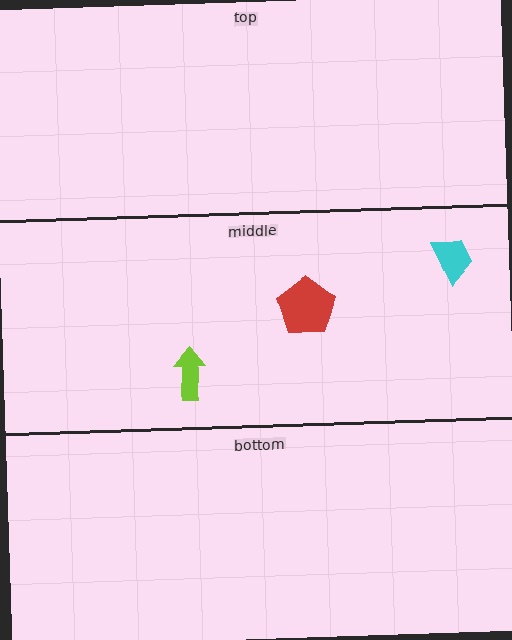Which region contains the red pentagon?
The middle region.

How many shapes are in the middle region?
3.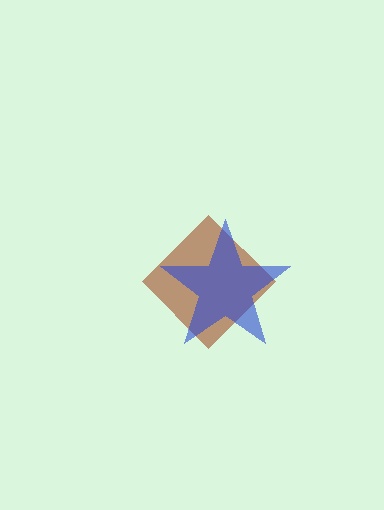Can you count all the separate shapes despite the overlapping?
Yes, there are 2 separate shapes.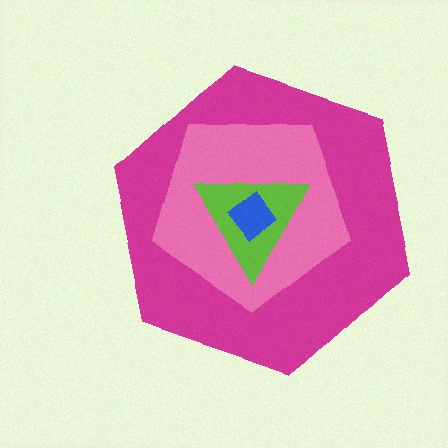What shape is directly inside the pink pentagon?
The lime triangle.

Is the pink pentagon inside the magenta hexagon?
Yes.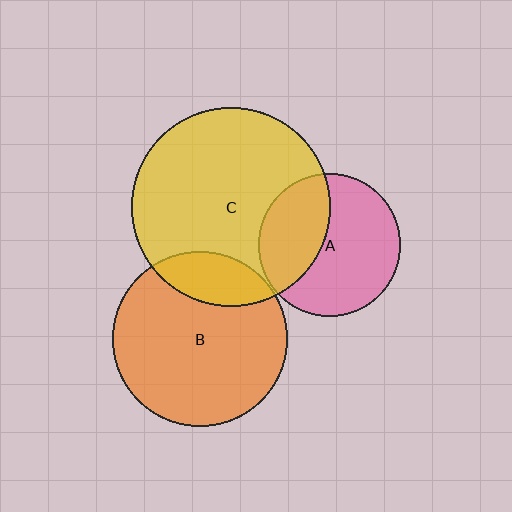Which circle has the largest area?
Circle C (yellow).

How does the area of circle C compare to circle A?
Approximately 1.9 times.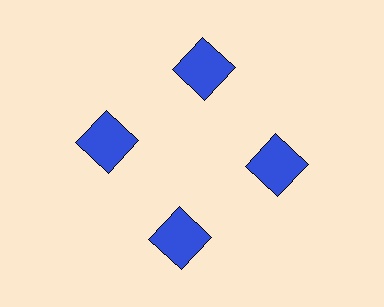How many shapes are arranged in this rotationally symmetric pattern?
There are 4 shapes, arranged in 4 groups of 1.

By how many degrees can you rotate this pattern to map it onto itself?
The pattern maps onto itself every 90 degrees of rotation.